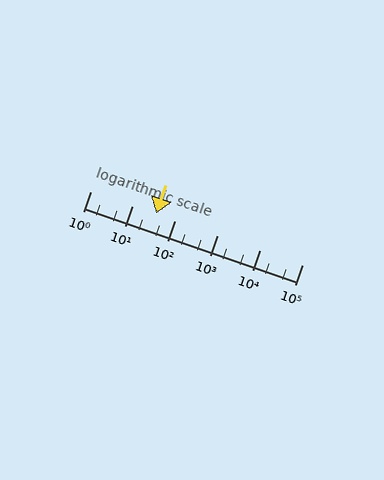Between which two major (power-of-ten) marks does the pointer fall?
The pointer is between 10 and 100.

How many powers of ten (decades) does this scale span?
The scale spans 5 decades, from 1 to 100000.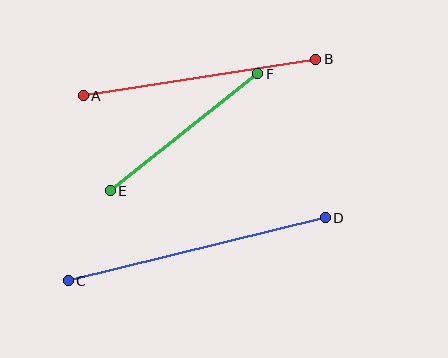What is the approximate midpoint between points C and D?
The midpoint is at approximately (197, 249) pixels.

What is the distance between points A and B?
The distance is approximately 235 pixels.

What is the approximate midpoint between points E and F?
The midpoint is at approximately (184, 132) pixels.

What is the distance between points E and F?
The distance is approximately 188 pixels.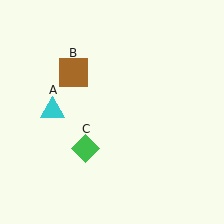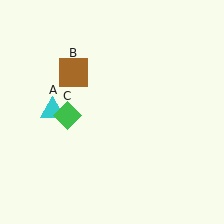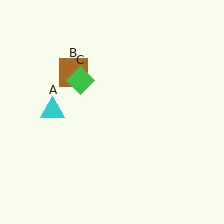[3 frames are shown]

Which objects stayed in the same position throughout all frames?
Cyan triangle (object A) and brown square (object B) remained stationary.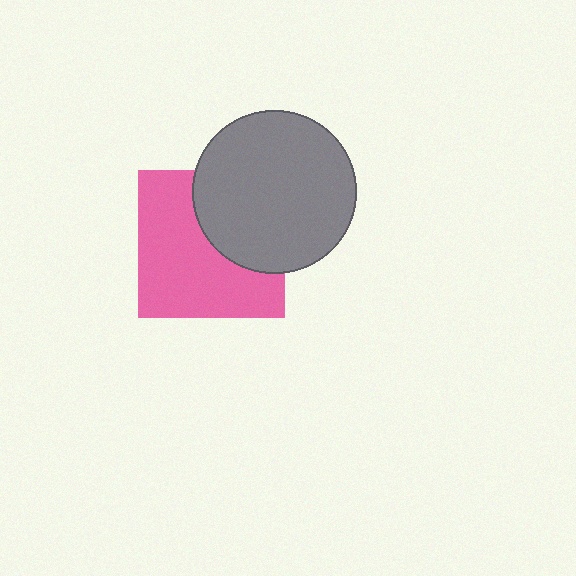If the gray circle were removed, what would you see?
You would see the complete pink square.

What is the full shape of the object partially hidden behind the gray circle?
The partially hidden object is a pink square.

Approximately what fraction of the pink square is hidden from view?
Roughly 38% of the pink square is hidden behind the gray circle.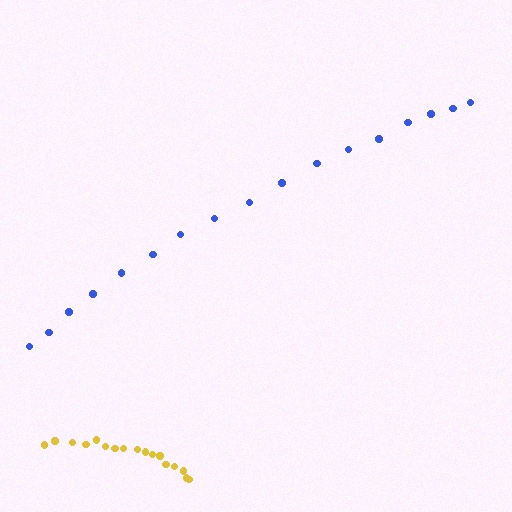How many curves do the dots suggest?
There are 2 distinct paths.